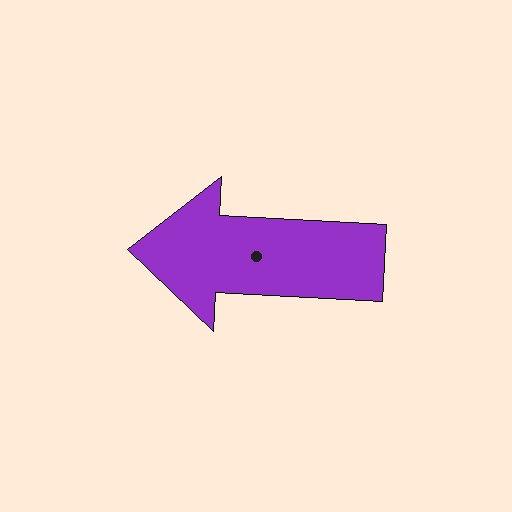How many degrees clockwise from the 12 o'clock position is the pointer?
Approximately 273 degrees.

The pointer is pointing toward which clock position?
Roughly 9 o'clock.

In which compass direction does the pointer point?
West.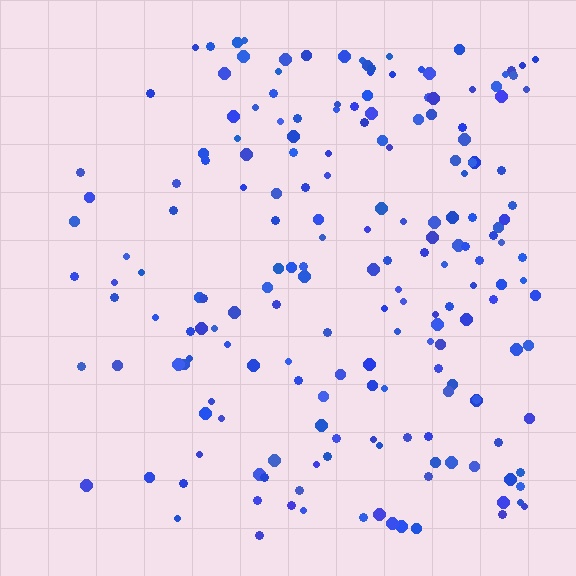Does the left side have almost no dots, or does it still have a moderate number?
Still a moderate number, just noticeably fewer than the right.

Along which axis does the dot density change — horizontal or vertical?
Horizontal.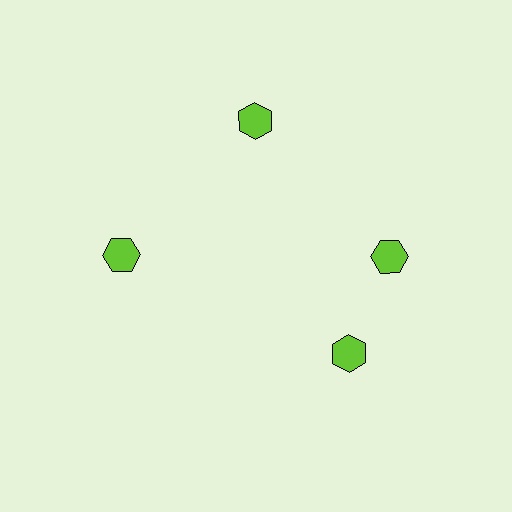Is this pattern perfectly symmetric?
No. The 4 lime hexagons are arranged in a ring, but one element near the 6 o'clock position is rotated out of alignment along the ring, breaking the 4-fold rotational symmetry.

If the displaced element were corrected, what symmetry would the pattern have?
It would have 4-fold rotational symmetry — the pattern would map onto itself every 90 degrees.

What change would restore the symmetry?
The symmetry would be restored by rotating it back into even spacing with its neighbors so that all 4 hexagons sit at equal angles and equal distance from the center.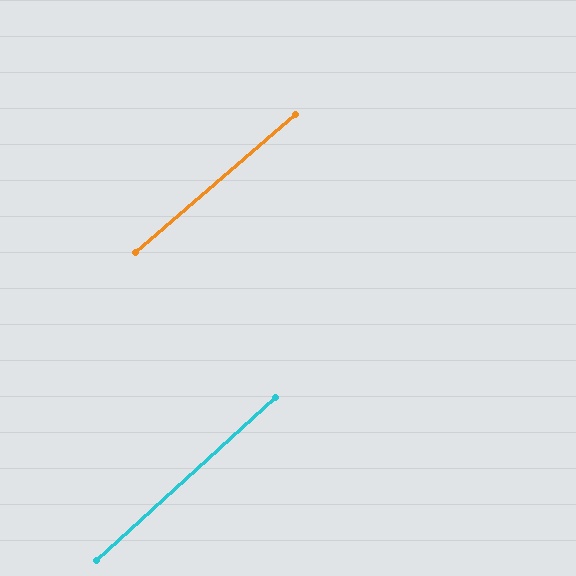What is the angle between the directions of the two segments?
Approximately 1 degree.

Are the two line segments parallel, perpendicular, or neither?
Parallel — their directions differ by only 1.4°.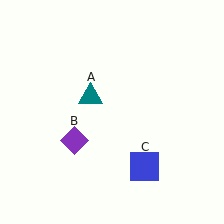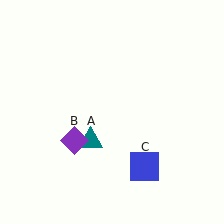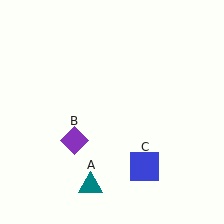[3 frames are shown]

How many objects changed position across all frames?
1 object changed position: teal triangle (object A).